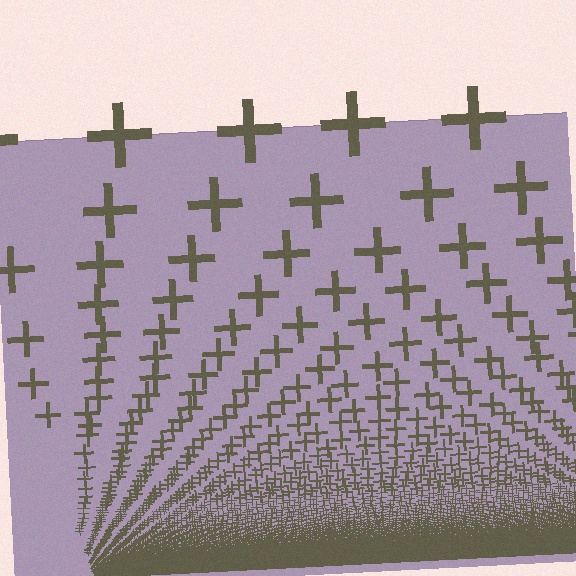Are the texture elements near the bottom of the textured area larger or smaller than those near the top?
Smaller. The gradient is inverted — elements near the bottom are smaller and denser.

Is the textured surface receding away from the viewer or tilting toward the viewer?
The surface appears to tilt toward the viewer. Texture elements get larger and sparser toward the top.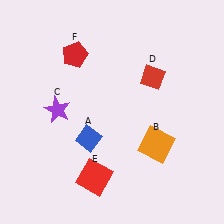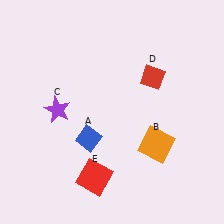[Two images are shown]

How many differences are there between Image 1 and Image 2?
There is 1 difference between the two images.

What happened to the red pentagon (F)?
The red pentagon (F) was removed in Image 2. It was in the top-left area of Image 1.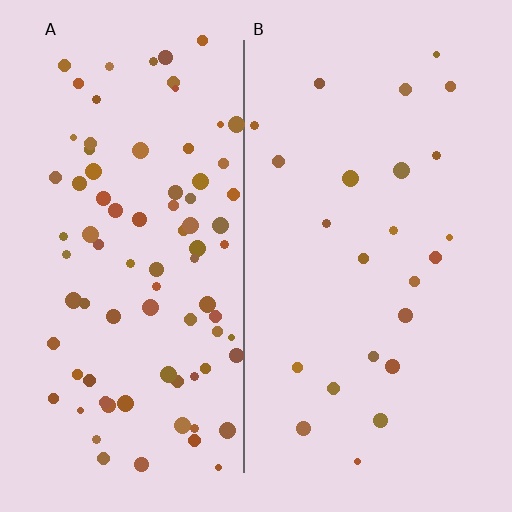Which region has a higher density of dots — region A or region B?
A (the left).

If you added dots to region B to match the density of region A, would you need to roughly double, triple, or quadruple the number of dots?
Approximately triple.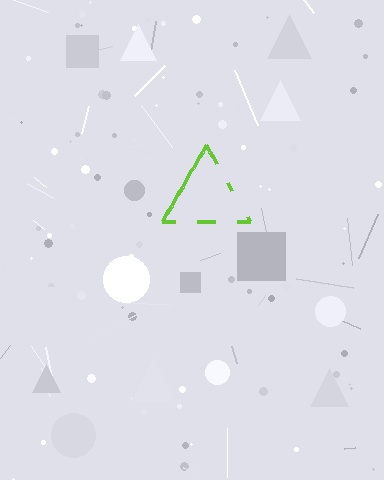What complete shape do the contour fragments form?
The contour fragments form a triangle.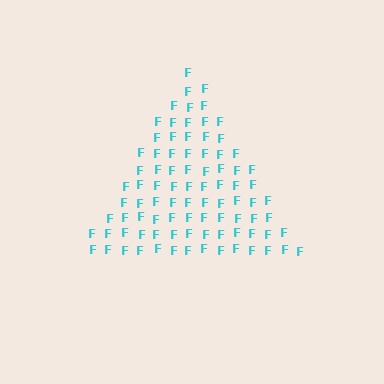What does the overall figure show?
The overall figure shows a triangle.